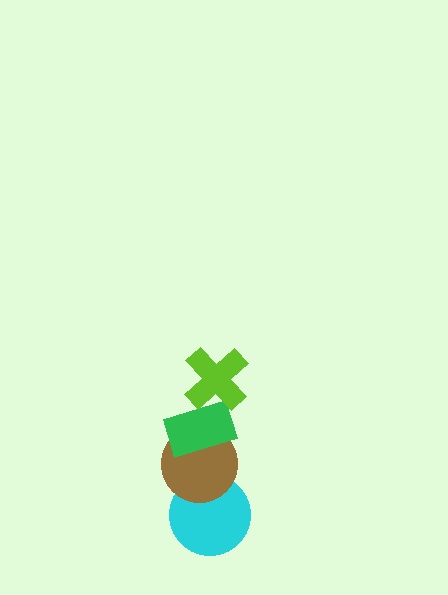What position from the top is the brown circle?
The brown circle is 3rd from the top.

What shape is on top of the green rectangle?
The lime cross is on top of the green rectangle.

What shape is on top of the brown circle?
The green rectangle is on top of the brown circle.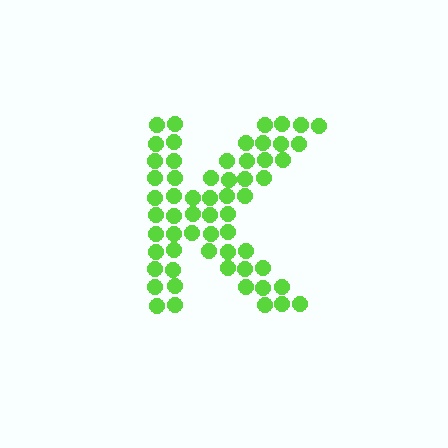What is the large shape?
The large shape is the letter K.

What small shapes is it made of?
It is made of small circles.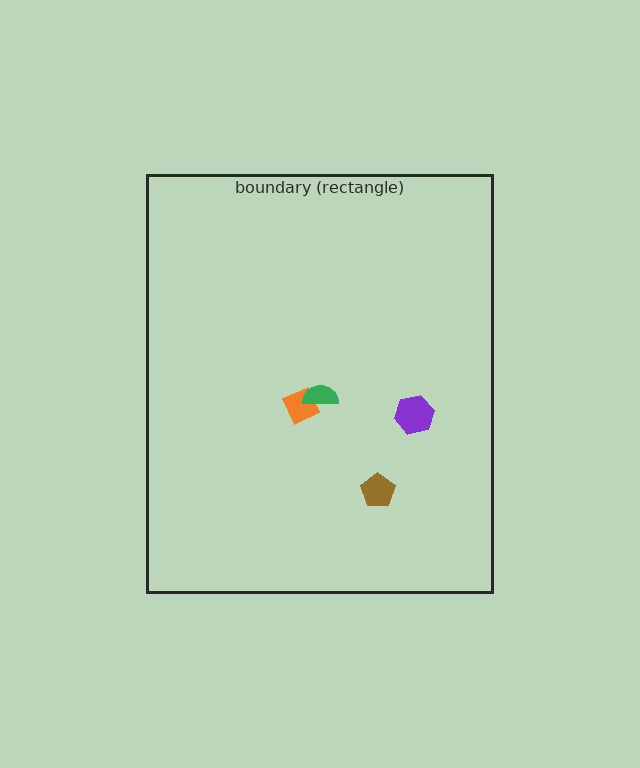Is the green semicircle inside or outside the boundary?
Inside.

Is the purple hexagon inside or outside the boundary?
Inside.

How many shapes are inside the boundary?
4 inside, 0 outside.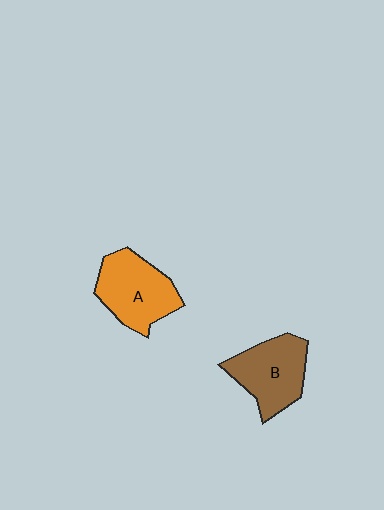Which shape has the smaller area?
Shape B (brown).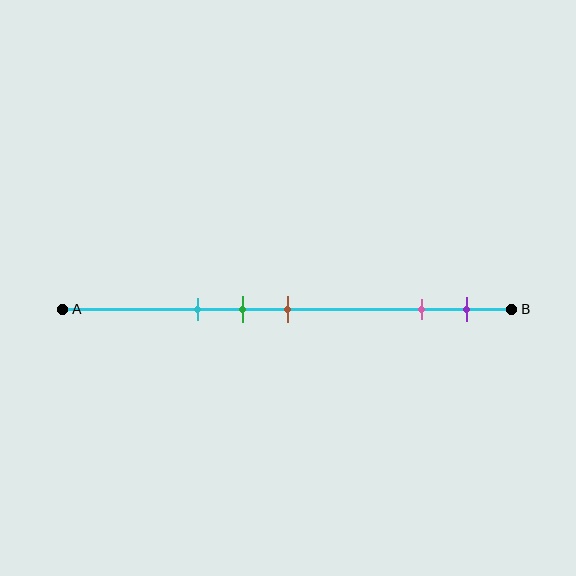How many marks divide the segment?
There are 5 marks dividing the segment.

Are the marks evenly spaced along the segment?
No, the marks are not evenly spaced.